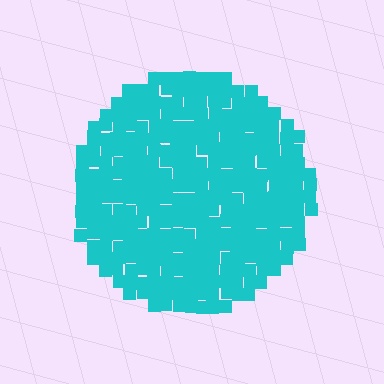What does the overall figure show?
The overall figure shows a circle.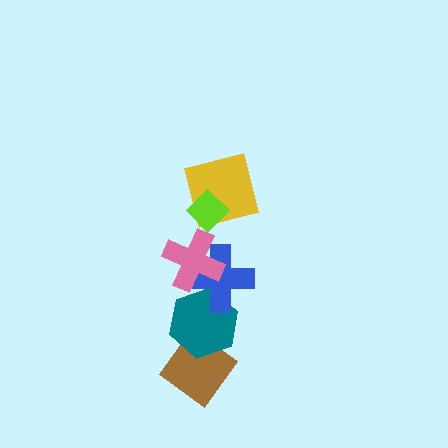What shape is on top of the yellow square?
The lime diamond is on top of the yellow square.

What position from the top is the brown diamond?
The brown diamond is 6th from the top.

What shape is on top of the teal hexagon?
The blue cross is on top of the teal hexagon.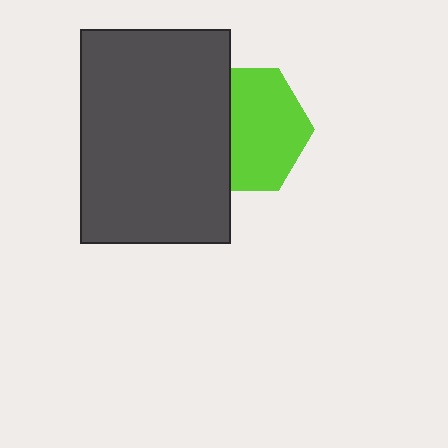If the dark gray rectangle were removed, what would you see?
You would see the complete lime hexagon.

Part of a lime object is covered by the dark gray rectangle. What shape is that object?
It is a hexagon.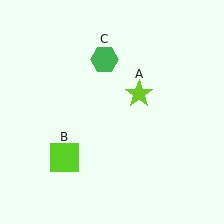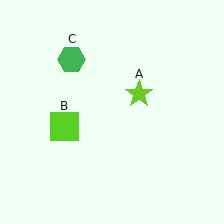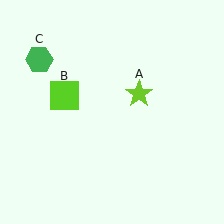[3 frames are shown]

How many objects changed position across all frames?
2 objects changed position: lime square (object B), green hexagon (object C).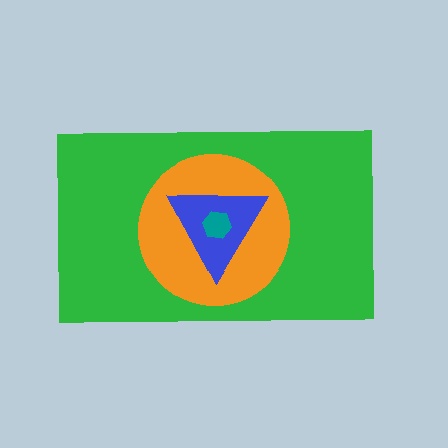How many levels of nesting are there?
4.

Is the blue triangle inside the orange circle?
Yes.